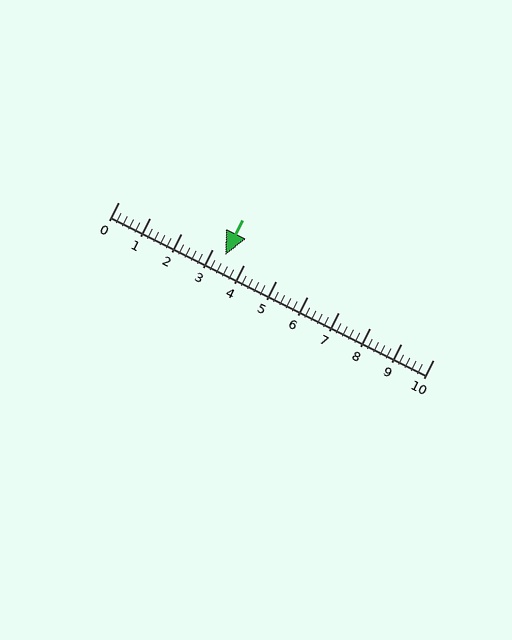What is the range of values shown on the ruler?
The ruler shows values from 0 to 10.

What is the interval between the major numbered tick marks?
The major tick marks are spaced 1 units apart.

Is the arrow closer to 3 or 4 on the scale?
The arrow is closer to 3.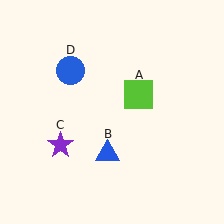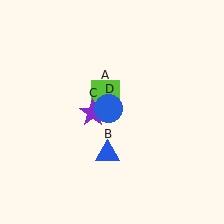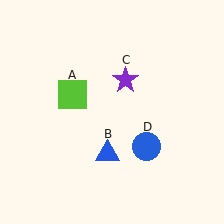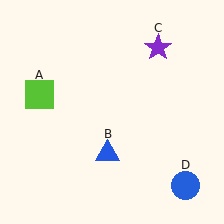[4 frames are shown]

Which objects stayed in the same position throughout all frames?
Blue triangle (object B) remained stationary.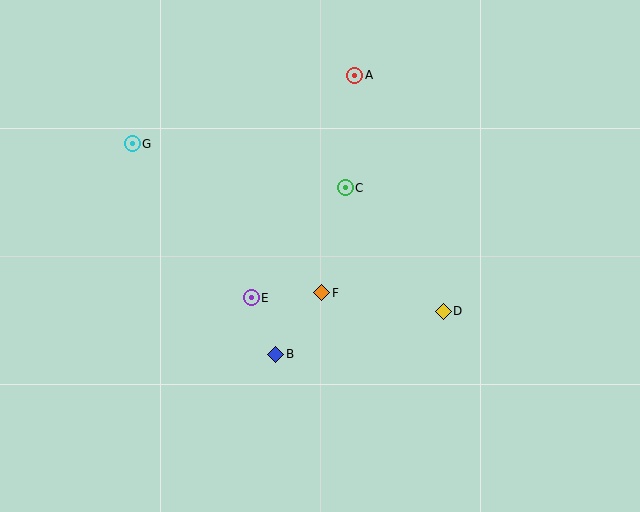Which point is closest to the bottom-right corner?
Point D is closest to the bottom-right corner.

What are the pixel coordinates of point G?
Point G is at (132, 144).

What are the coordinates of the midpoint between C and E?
The midpoint between C and E is at (298, 243).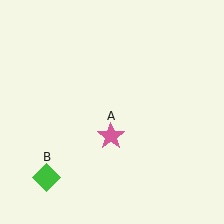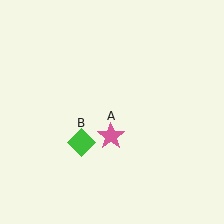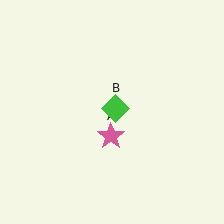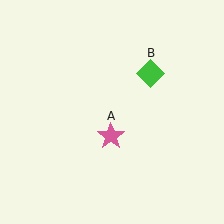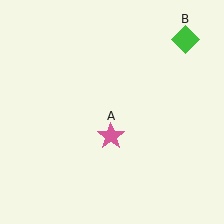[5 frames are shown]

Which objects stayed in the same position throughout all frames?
Pink star (object A) remained stationary.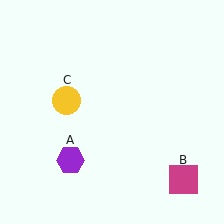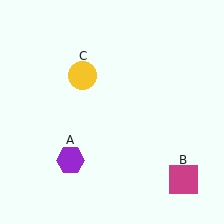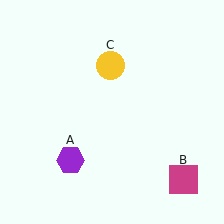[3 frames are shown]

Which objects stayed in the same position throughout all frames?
Purple hexagon (object A) and magenta square (object B) remained stationary.